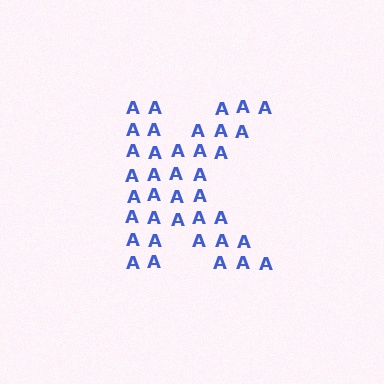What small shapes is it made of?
It is made of small letter A's.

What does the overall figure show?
The overall figure shows the letter K.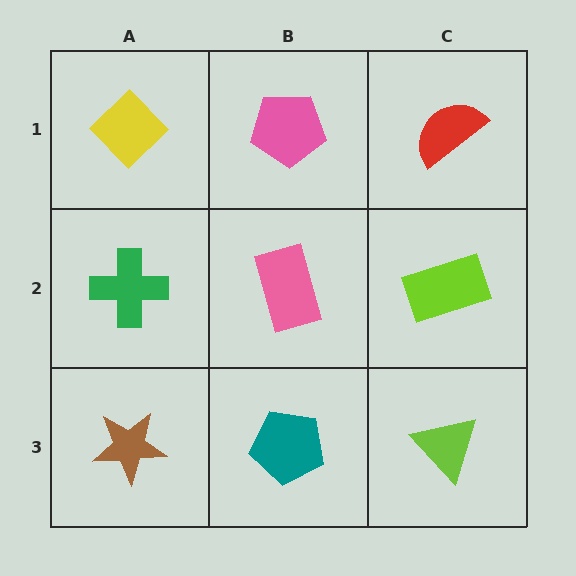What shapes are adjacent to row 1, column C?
A lime rectangle (row 2, column C), a pink pentagon (row 1, column B).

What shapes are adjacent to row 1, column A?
A green cross (row 2, column A), a pink pentagon (row 1, column B).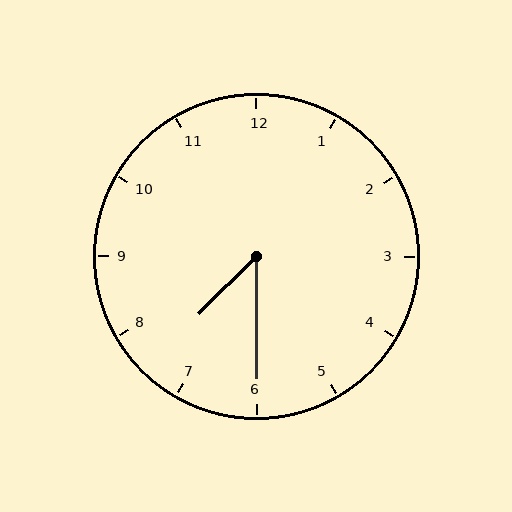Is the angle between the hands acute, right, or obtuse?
It is acute.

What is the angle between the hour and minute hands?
Approximately 45 degrees.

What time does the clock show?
7:30.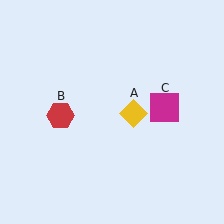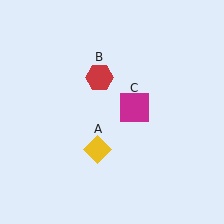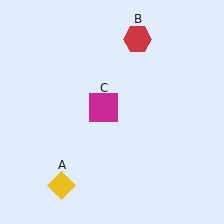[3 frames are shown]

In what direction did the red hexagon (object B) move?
The red hexagon (object B) moved up and to the right.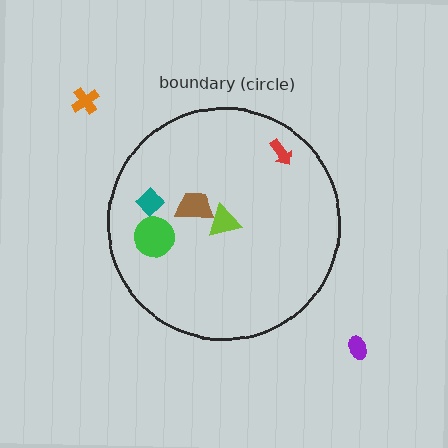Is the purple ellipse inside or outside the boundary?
Outside.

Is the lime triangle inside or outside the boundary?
Inside.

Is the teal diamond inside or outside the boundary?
Inside.